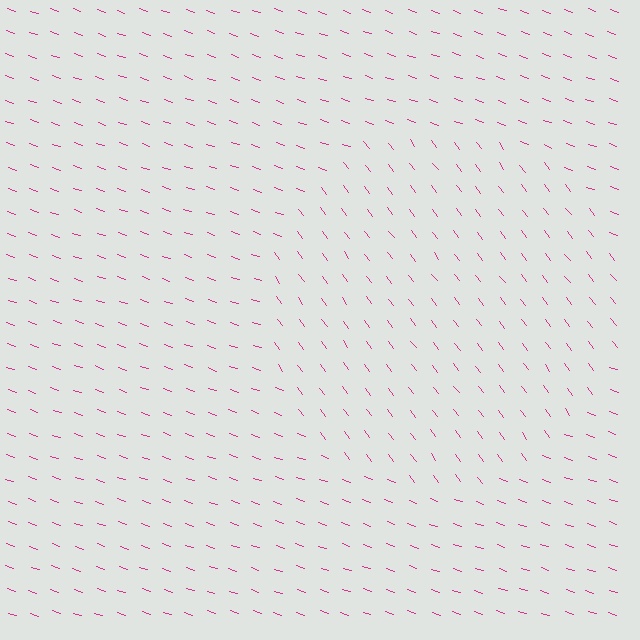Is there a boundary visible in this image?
Yes, there is a texture boundary formed by a change in line orientation.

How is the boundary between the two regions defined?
The boundary is defined purely by a change in line orientation (approximately 34 degrees difference). All lines are the same color and thickness.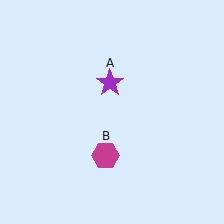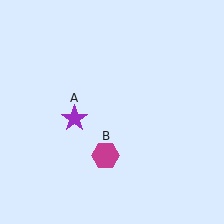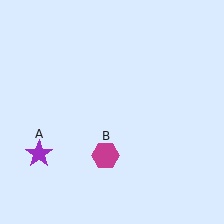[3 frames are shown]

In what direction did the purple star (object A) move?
The purple star (object A) moved down and to the left.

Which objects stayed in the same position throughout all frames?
Magenta hexagon (object B) remained stationary.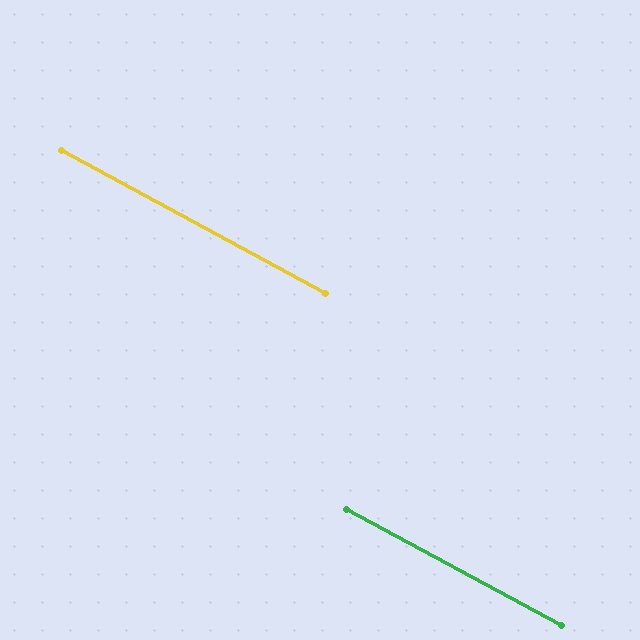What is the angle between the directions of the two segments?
Approximately 0 degrees.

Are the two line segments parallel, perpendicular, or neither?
Parallel — their directions differ by only 0.2°.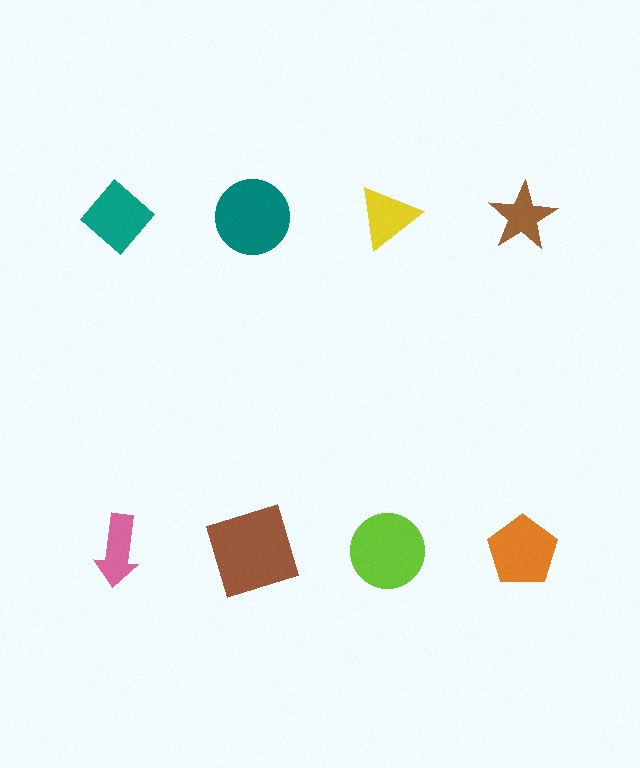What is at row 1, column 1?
A teal diamond.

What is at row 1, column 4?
A brown star.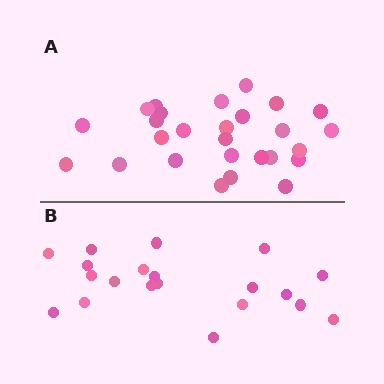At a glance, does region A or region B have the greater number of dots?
Region A (the top region) has more dots.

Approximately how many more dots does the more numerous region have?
Region A has roughly 8 or so more dots than region B.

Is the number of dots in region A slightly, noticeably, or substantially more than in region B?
Region A has noticeably more, but not dramatically so. The ratio is roughly 1.4 to 1.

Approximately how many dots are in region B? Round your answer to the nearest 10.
About 20 dots.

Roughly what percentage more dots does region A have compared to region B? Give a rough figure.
About 35% more.